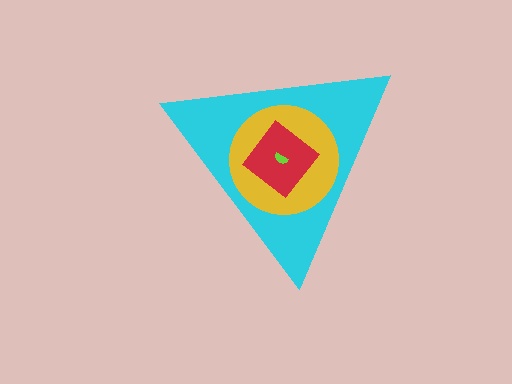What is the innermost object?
The lime semicircle.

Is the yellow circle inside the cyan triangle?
Yes.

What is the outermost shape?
The cyan triangle.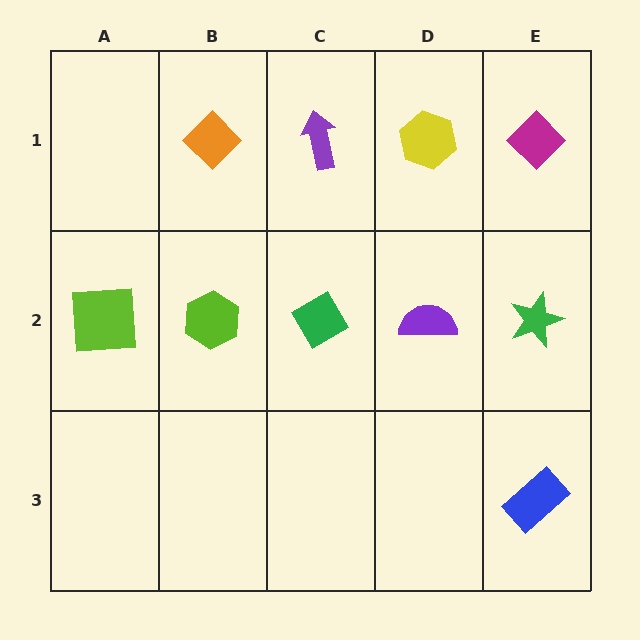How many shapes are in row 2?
5 shapes.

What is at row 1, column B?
An orange diamond.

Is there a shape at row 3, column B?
No, that cell is empty.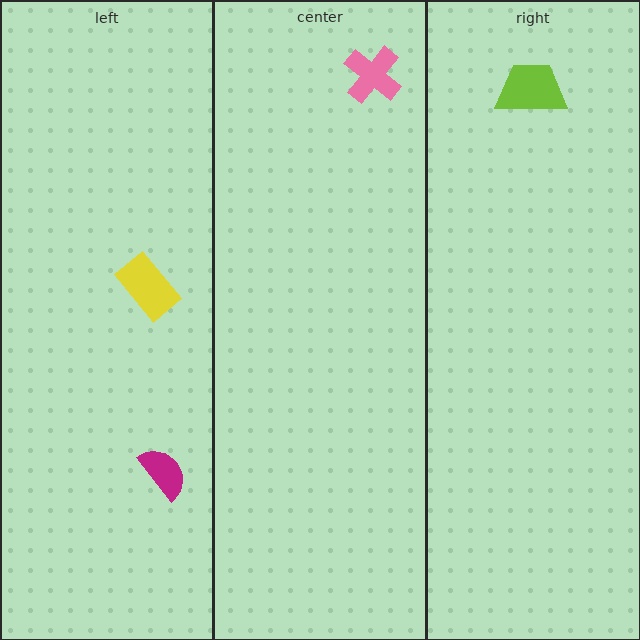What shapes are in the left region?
The magenta semicircle, the yellow rectangle.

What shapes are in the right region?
The lime trapezoid.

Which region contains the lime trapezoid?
The right region.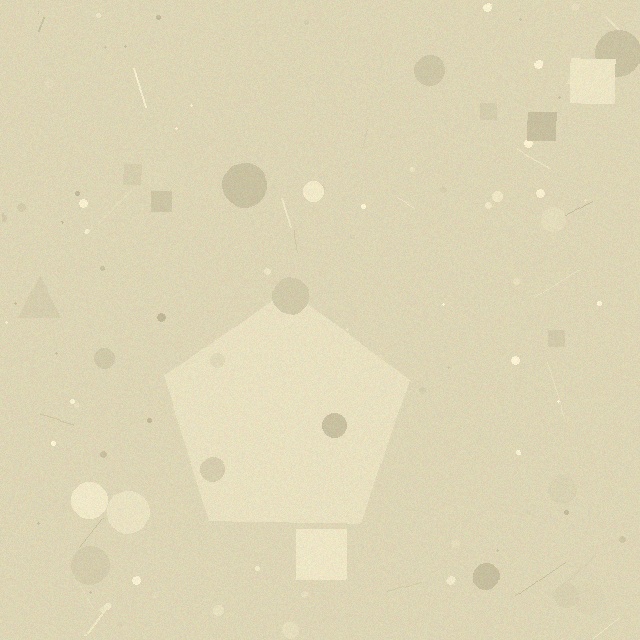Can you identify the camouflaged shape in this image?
The camouflaged shape is a pentagon.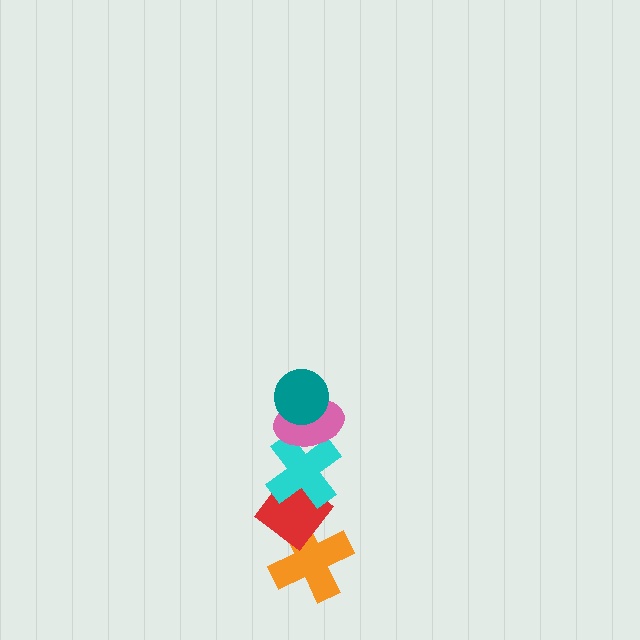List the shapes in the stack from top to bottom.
From top to bottom: the teal circle, the pink ellipse, the cyan cross, the red diamond, the orange cross.